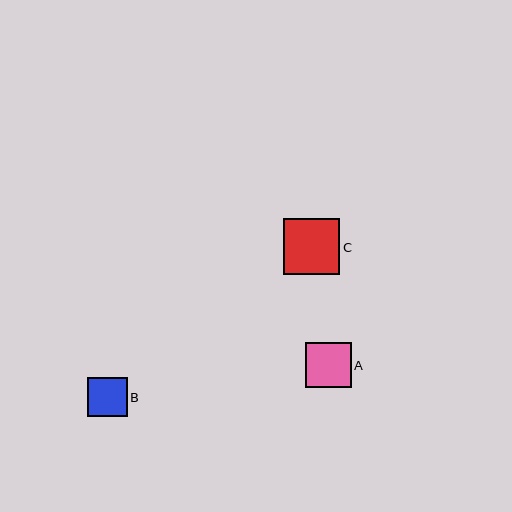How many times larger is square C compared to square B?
Square C is approximately 1.4 times the size of square B.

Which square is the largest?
Square C is the largest with a size of approximately 56 pixels.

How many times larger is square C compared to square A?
Square C is approximately 1.2 times the size of square A.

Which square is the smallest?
Square B is the smallest with a size of approximately 39 pixels.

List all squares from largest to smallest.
From largest to smallest: C, A, B.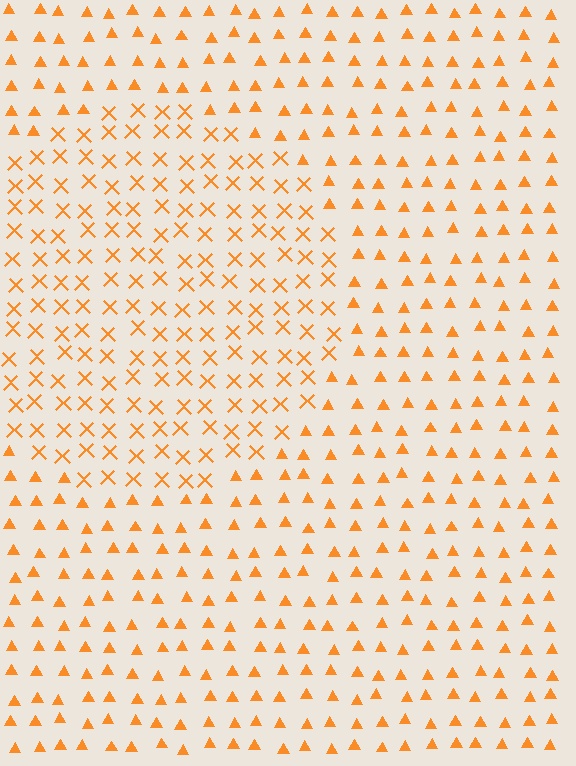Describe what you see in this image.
The image is filled with small orange elements arranged in a uniform grid. A circle-shaped region contains X marks, while the surrounding area contains triangles. The boundary is defined purely by the change in element shape.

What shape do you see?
I see a circle.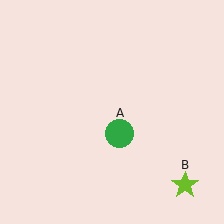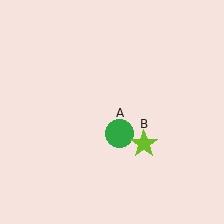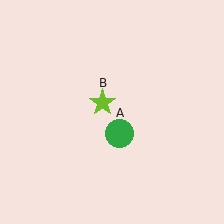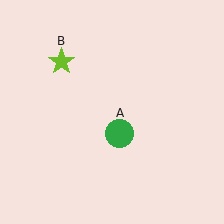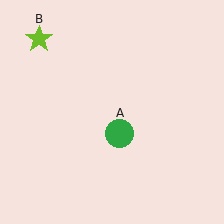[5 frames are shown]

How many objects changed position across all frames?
1 object changed position: lime star (object B).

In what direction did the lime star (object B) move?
The lime star (object B) moved up and to the left.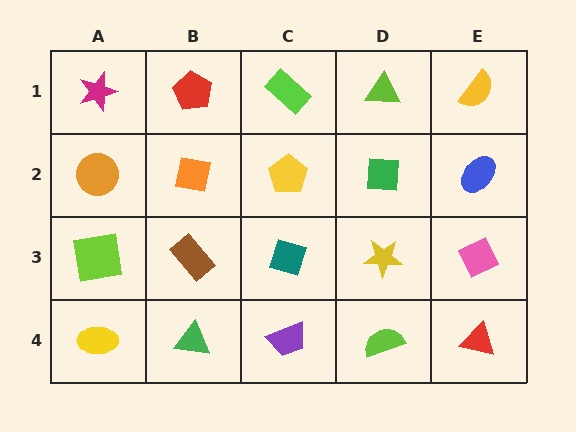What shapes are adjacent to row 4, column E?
A pink diamond (row 3, column E), a lime semicircle (row 4, column D).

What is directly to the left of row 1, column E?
A lime triangle.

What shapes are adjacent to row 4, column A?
A lime square (row 3, column A), a green triangle (row 4, column B).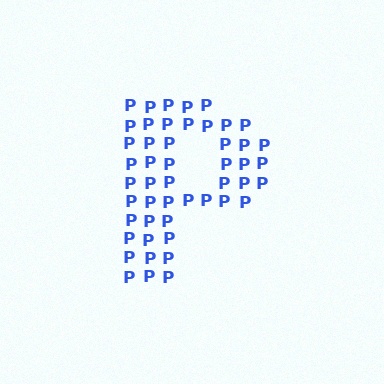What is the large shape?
The large shape is the letter P.